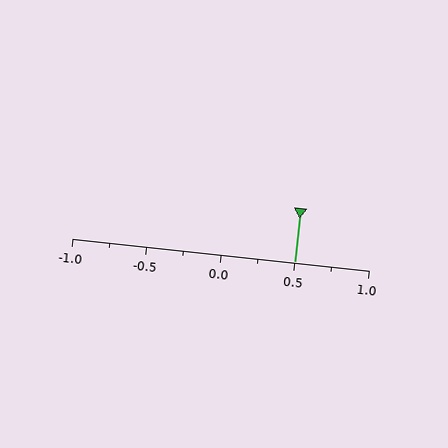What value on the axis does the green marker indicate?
The marker indicates approximately 0.5.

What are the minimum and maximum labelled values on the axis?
The axis runs from -1.0 to 1.0.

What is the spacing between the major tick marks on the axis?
The major ticks are spaced 0.5 apart.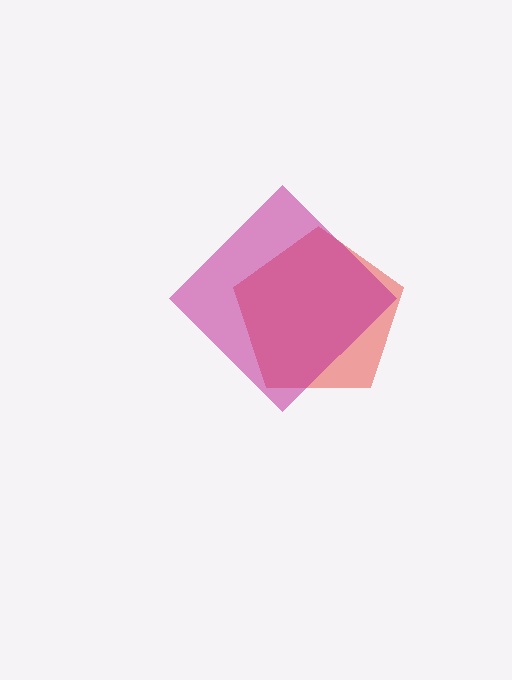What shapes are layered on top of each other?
The layered shapes are: a red pentagon, a magenta diamond.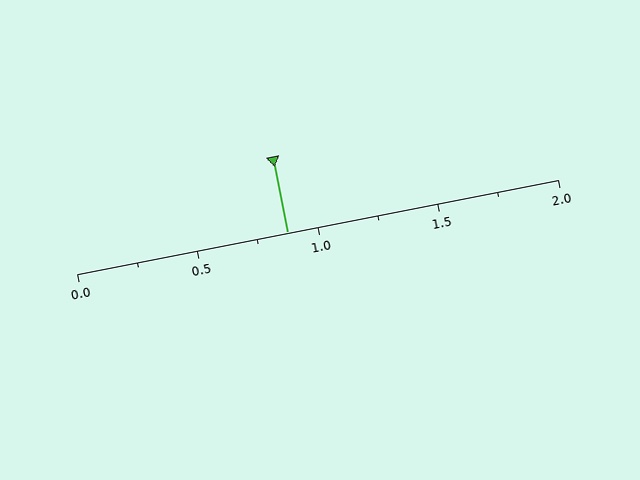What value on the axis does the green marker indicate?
The marker indicates approximately 0.88.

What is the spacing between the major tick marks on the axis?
The major ticks are spaced 0.5 apart.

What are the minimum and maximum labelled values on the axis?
The axis runs from 0.0 to 2.0.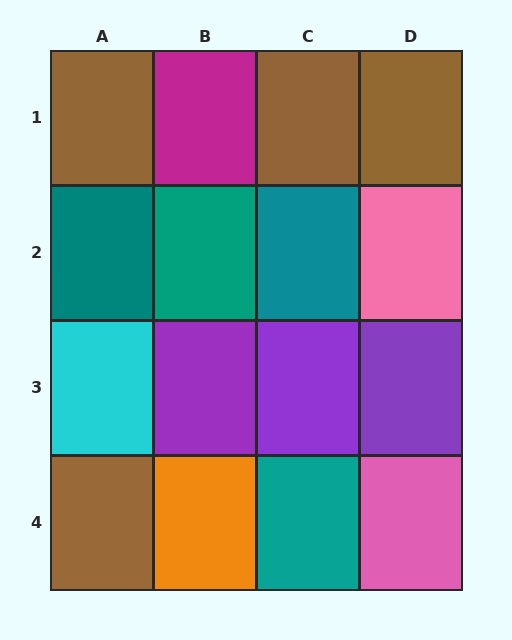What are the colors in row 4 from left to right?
Brown, orange, teal, pink.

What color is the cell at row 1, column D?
Brown.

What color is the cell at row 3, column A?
Cyan.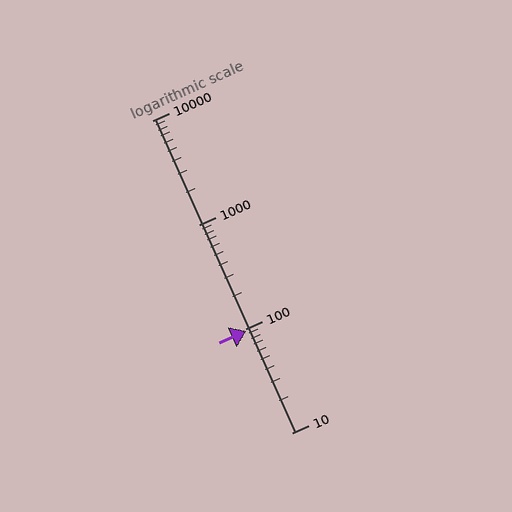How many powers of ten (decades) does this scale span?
The scale spans 3 decades, from 10 to 10000.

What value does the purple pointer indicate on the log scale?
The pointer indicates approximately 96.